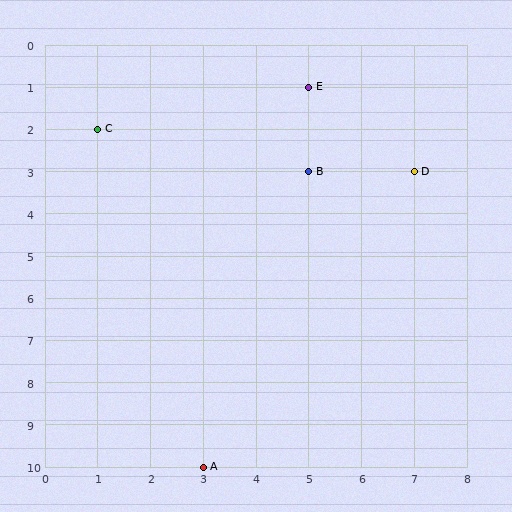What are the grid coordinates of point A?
Point A is at grid coordinates (3, 10).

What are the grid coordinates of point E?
Point E is at grid coordinates (5, 1).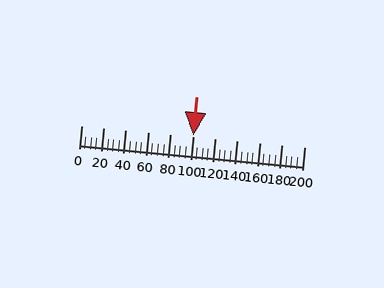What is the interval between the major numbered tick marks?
The major tick marks are spaced 20 units apart.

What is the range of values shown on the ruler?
The ruler shows values from 0 to 200.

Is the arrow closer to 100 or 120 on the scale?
The arrow is closer to 100.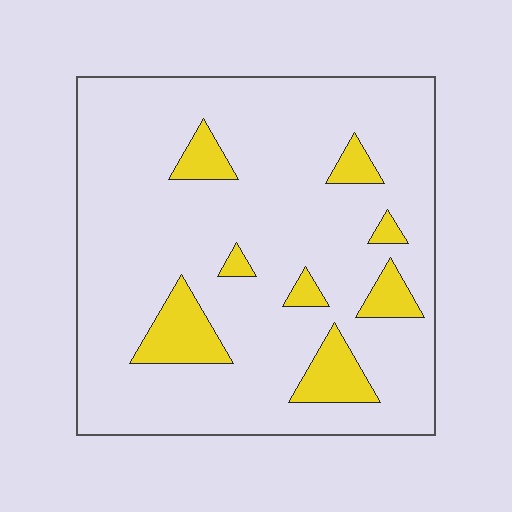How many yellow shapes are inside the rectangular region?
8.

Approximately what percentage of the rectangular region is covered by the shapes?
Approximately 15%.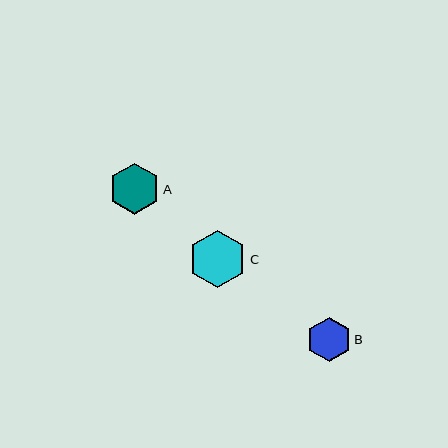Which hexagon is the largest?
Hexagon C is the largest with a size of approximately 58 pixels.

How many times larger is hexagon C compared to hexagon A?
Hexagon C is approximately 1.1 times the size of hexagon A.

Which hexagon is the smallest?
Hexagon B is the smallest with a size of approximately 45 pixels.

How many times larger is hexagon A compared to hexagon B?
Hexagon A is approximately 1.1 times the size of hexagon B.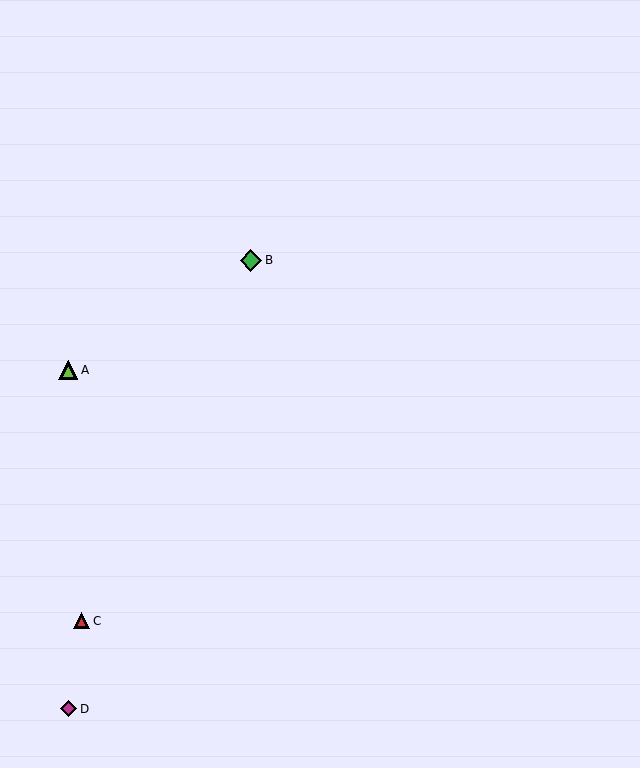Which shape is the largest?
The green diamond (labeled B) is the largest.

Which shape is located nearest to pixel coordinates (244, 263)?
The green diamond (labeled B) at (251, 260) is nearest to that location.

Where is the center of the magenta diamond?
The center of the magenta diamond is at (68, 709).